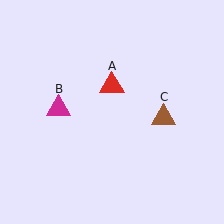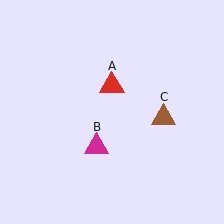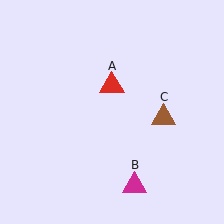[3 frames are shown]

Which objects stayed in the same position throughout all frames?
Red triangle (object A) and brown triangle (object C) remained stationary.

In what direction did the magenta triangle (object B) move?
The magenta triangle (object B) moved down and to the right.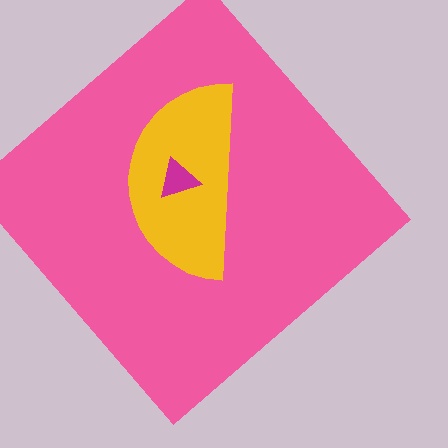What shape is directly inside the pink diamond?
The yellow semicircle.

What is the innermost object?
The magenta triangle.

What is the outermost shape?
The pink diamond.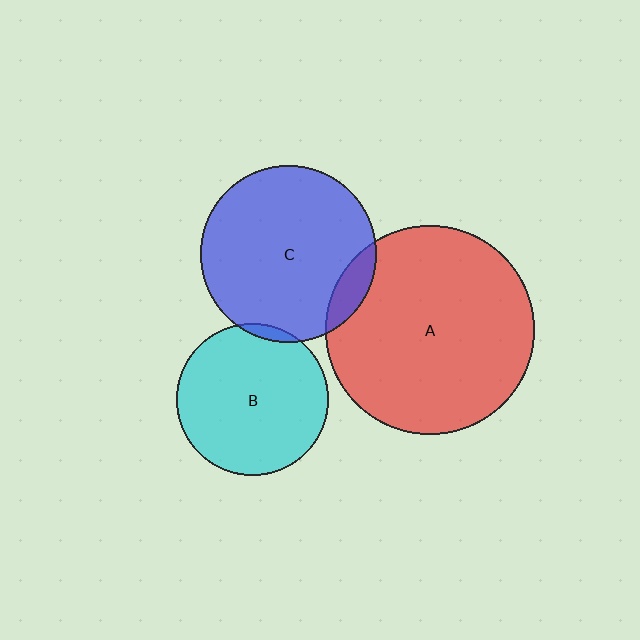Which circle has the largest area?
Circle A (red).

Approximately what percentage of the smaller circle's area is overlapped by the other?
Approximately 5%.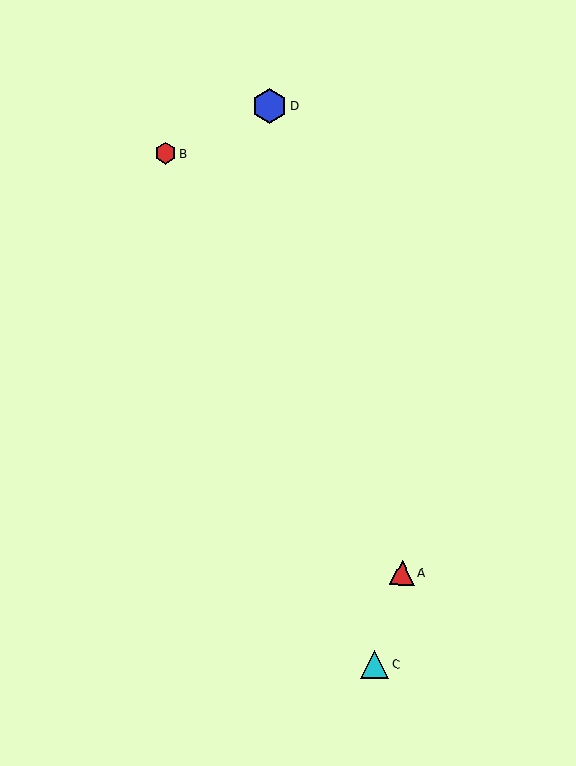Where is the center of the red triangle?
The center of the red triangle is at (402, 573).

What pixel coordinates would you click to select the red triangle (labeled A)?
Click at (402, 573) to select the red triangle A.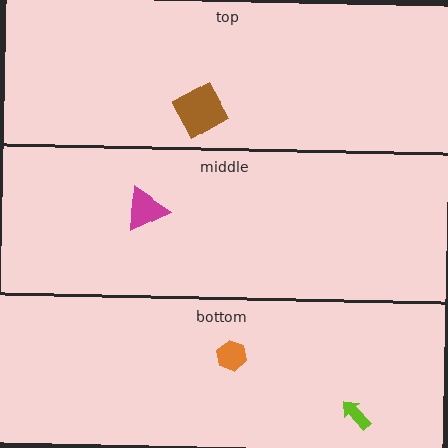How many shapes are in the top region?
1.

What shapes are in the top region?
The brown square.